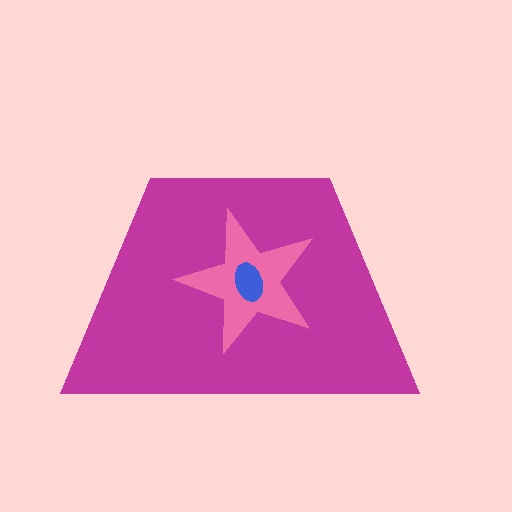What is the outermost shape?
The magenta trapezoid.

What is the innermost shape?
The blue ellipse.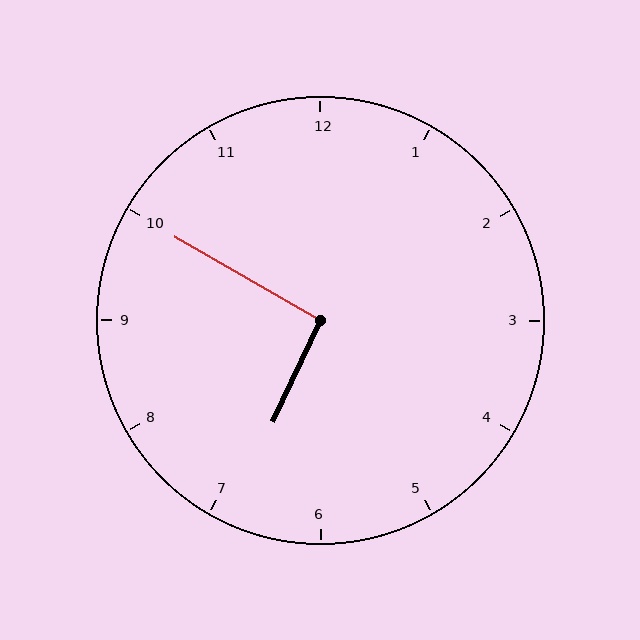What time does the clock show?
6:50.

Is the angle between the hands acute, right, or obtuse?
It is right.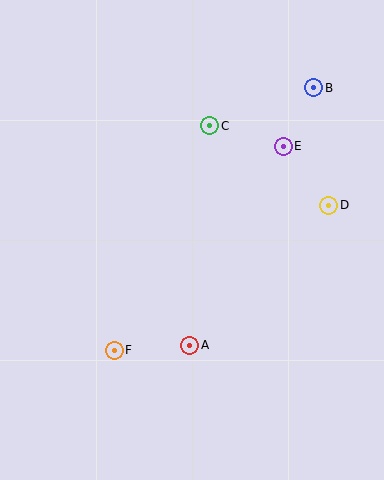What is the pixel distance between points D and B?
The distance between D and B is 118 pixels.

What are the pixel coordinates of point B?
Point B is at (314, 88).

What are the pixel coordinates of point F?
Point F is at (114, 350).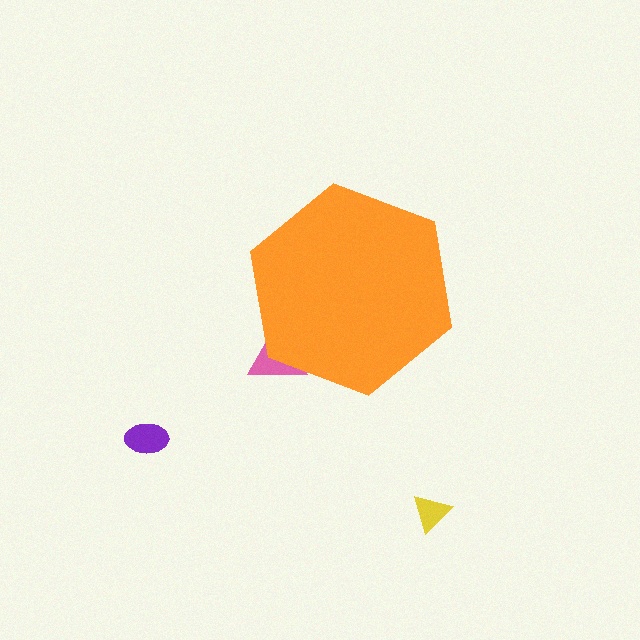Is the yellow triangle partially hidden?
No, the yellow triangle is fully visible.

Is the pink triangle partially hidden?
Yes, the pink triangle is partially hidden behind the orange hexagon.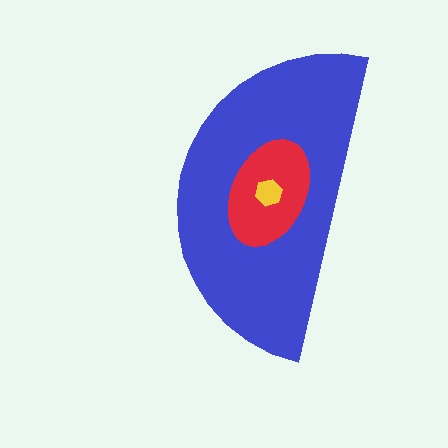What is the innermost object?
The yellow hexagon.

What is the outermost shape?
The blue semicircle.